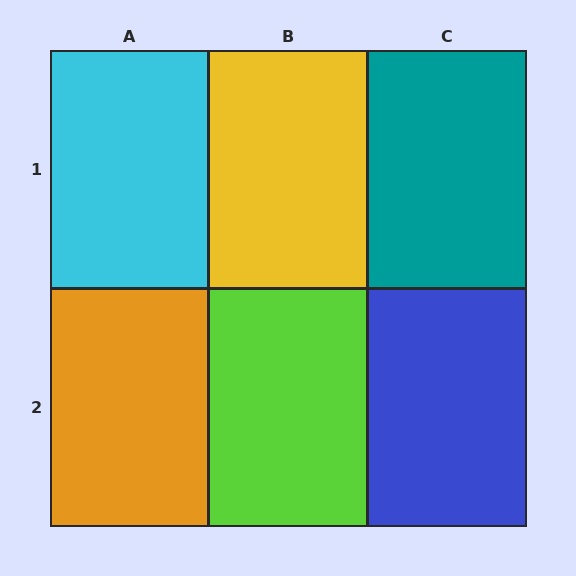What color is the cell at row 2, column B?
Lime.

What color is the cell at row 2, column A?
Orange.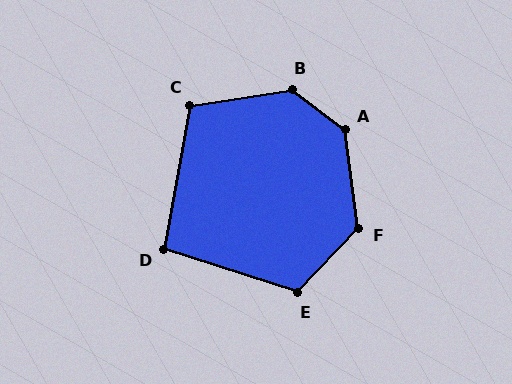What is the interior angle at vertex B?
Approximately 134 degrees (obtuse).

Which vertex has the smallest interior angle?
D, at approximately 98 degrees.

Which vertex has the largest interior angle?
A, at approximately 135 degrees.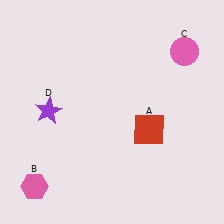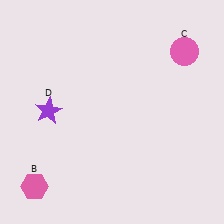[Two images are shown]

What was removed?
The red square (A) was removed in Image 2.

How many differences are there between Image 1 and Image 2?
There is 1 difference between the two images.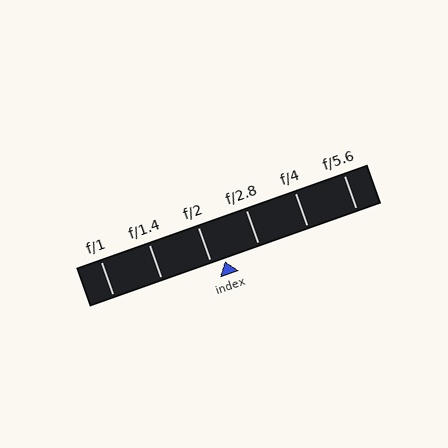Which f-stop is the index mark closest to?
The index mark is closest to f/2.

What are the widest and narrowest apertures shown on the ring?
The widest aperture shown is f/1 and the narrowest is f/5.6.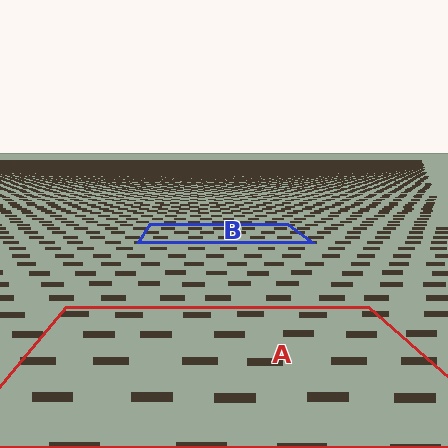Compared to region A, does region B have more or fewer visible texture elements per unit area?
Region B has more texture elements per unit area — they are packed more densely because it is farther away.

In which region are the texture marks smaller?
The texture marks are smaller in region B, because it is farther away.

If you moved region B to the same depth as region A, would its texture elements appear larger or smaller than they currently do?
They would appear larger. At a closer depth, the same texture elements are projected at a bigger on-screen size.